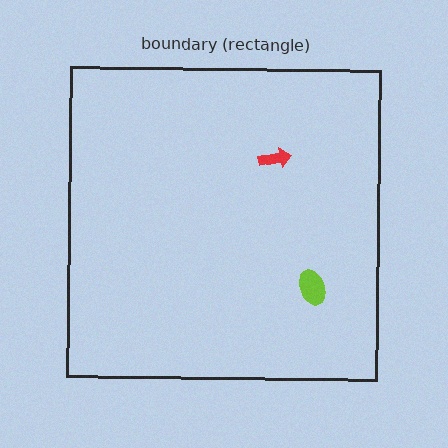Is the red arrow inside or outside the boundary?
Inside.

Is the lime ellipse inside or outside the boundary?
Inside.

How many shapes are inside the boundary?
2 inside, 0 outside.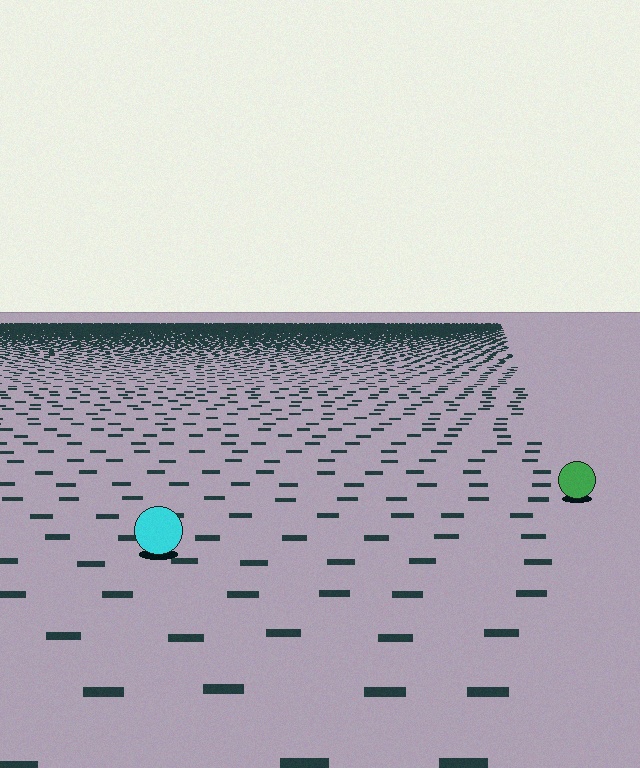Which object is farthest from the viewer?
The green circle is farthest from the viewer. It appears smaller and the ground texture around it is denser.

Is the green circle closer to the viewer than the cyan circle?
No. The cyan circle is closer — you can tell from the texture gradient: the ground texture is coarser near it.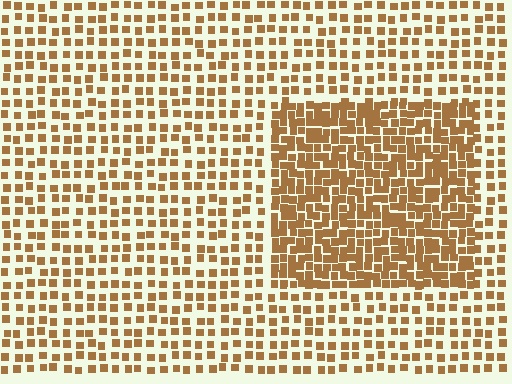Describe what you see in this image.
The image contains small brown elements arranged at two different densities. A rectangle-shaped region is visible where the elements are more densely packed than the surrounding area.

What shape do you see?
I see a rectangle.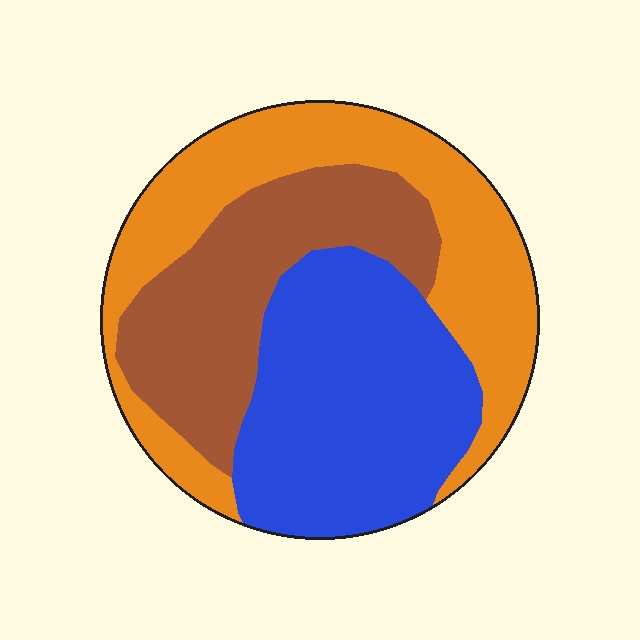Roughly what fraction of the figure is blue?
Blue covers 36% of the figure.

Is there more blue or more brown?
Blue.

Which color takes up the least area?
Brown, at roughly 30%.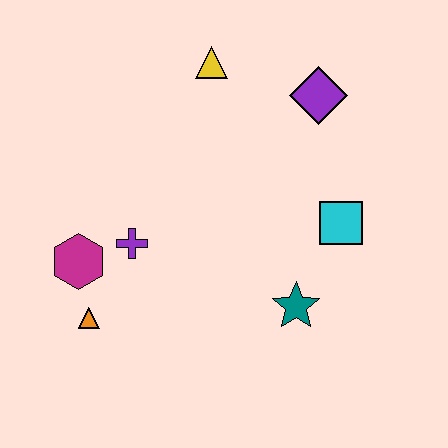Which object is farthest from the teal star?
The yellow triangle is farthest from the teal star.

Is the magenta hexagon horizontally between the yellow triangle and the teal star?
No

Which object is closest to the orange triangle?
The magenta hexagon is closest to the orange triangle.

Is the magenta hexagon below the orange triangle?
No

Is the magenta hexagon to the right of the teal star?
No